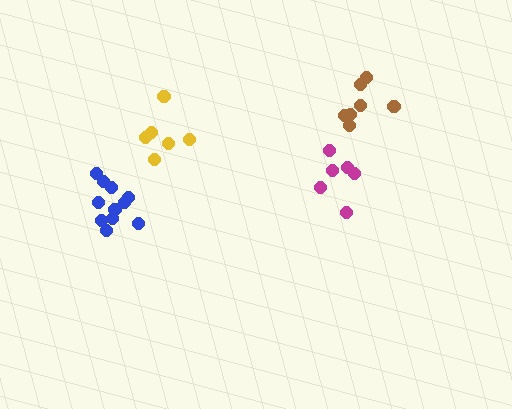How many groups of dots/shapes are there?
There are 4 groups.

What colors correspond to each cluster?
The clusters are colored: yellow, blue, brown, magenta.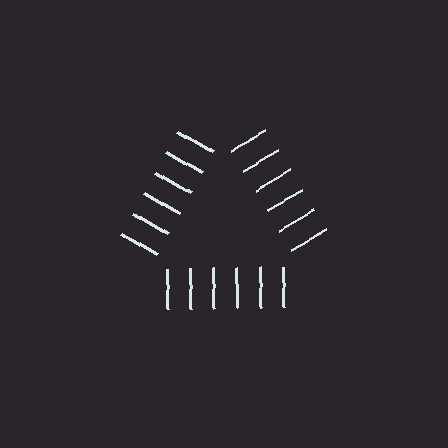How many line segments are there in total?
18 — 6 along each of the 3 edges.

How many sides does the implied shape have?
3 sides — the line-ends trace a triangle.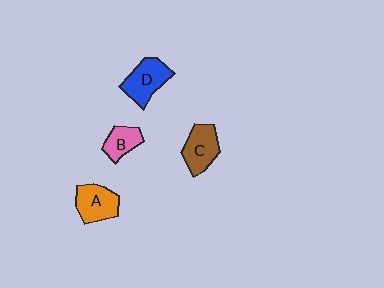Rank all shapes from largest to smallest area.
From largest to smallest: D (blue), A (orange), C (brown), B (pink).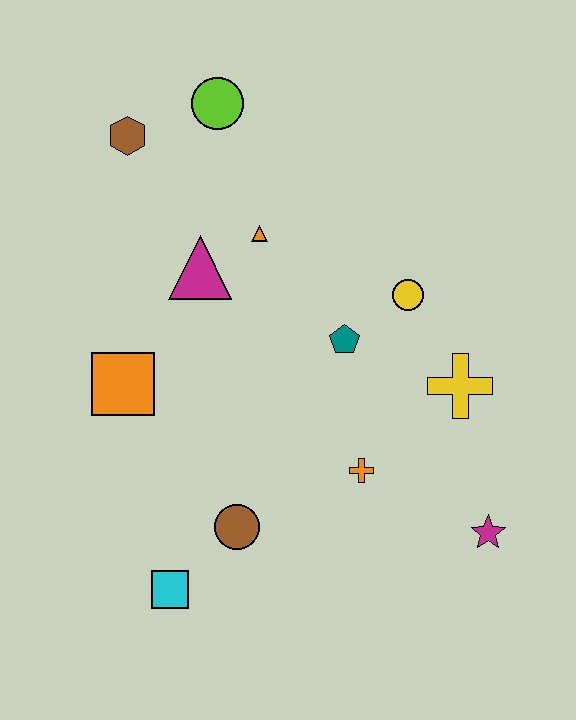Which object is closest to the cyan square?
The brown circle is closest to the cyan square.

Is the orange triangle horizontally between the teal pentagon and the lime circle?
Yes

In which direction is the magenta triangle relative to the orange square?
The magenta triangle is above the orange square.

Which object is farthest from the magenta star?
The brown hexagon is farthest from the magenta star.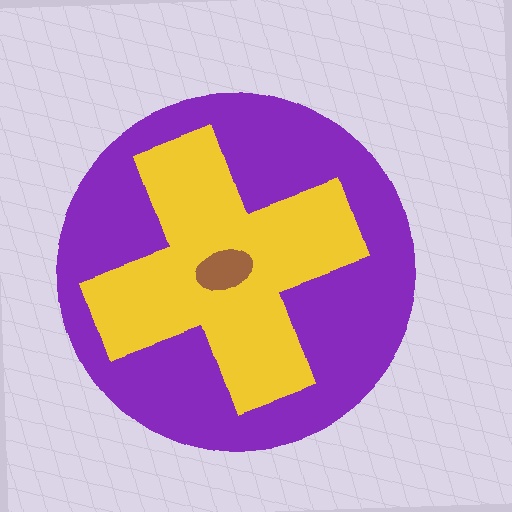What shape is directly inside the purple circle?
The yellow cross.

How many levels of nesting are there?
3.